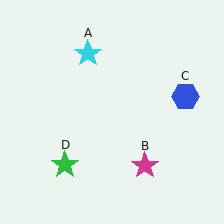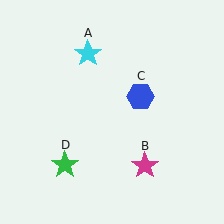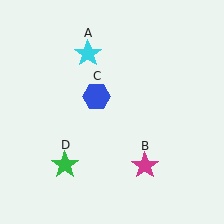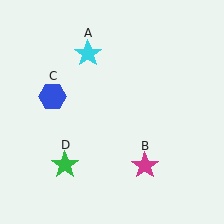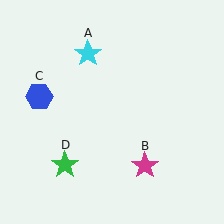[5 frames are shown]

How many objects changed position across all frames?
1 object changed position: blue hexagon (object C).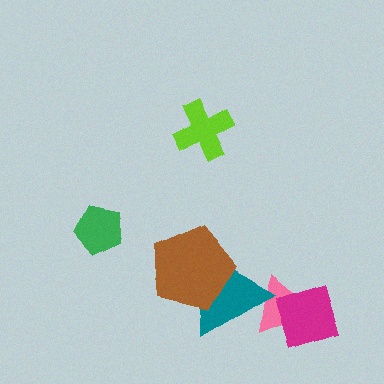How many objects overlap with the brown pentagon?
1 object overlaps with the brown pentagon.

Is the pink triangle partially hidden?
Yes, it is partially covered by another shape.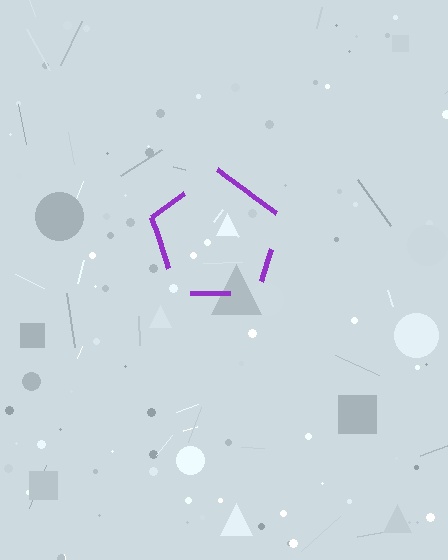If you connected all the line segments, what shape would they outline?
They would outline a pentagon.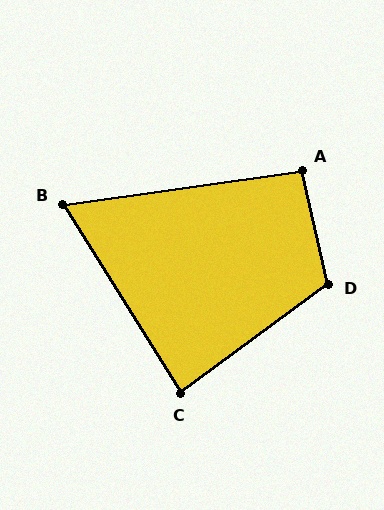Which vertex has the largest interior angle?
D, at approximately 114 degrees.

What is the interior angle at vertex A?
Approximately 95 degrees (approximately right).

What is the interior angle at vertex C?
Approximately 85 degrees (approximately right).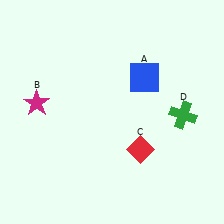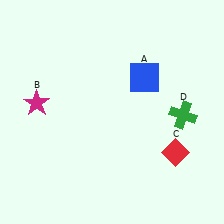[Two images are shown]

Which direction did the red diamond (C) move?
The red diamond (C) moved right.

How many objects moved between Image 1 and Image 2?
1 object moved between the two images.